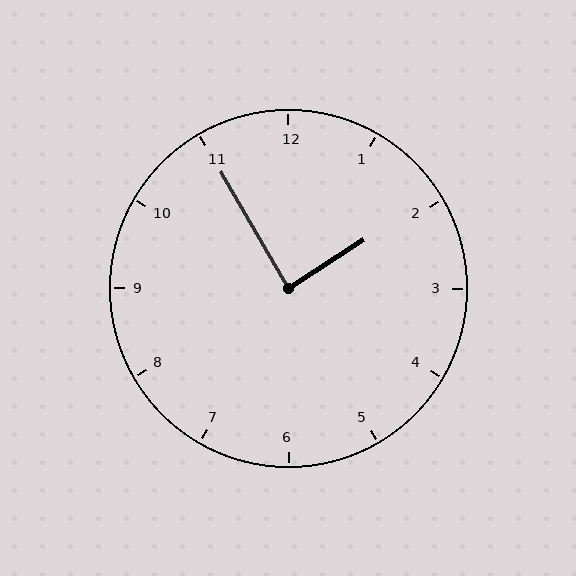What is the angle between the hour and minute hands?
Approximately 88 degrees.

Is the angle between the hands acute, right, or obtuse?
It is right.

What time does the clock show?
1:55.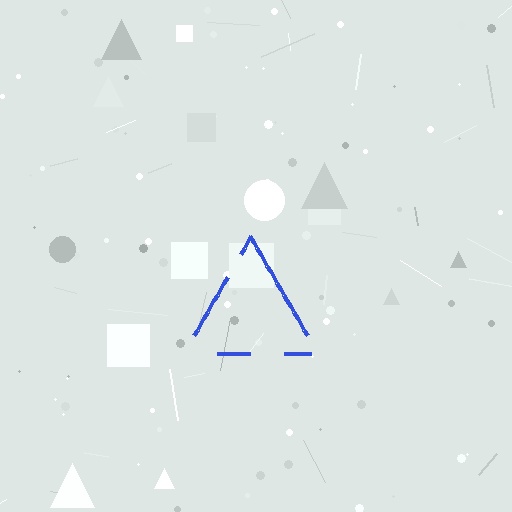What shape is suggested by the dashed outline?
The dashed outline suggests a triangle.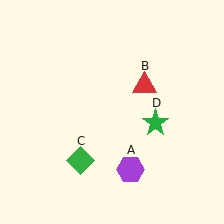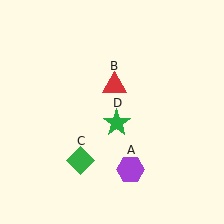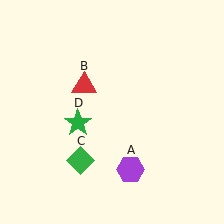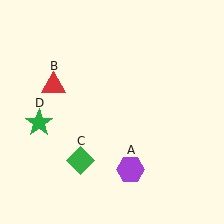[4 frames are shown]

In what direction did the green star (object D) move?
The green star (object D) moved left.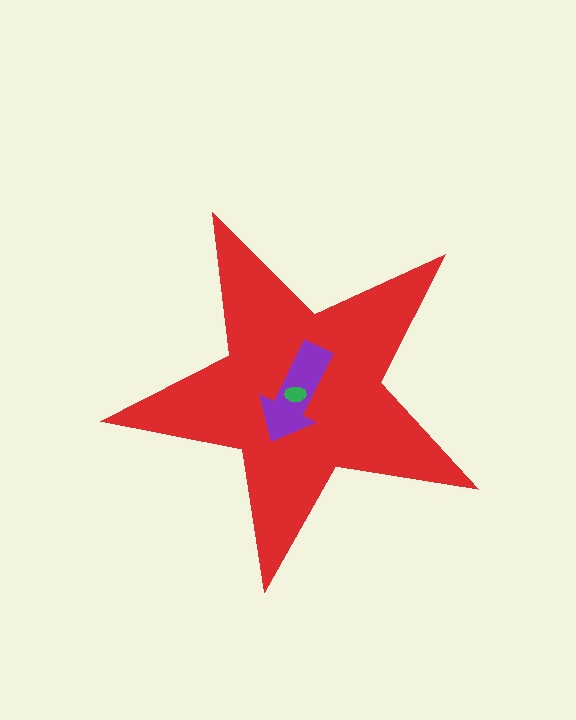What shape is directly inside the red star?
The purple arrow.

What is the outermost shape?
The red star.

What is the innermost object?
The green ellipse.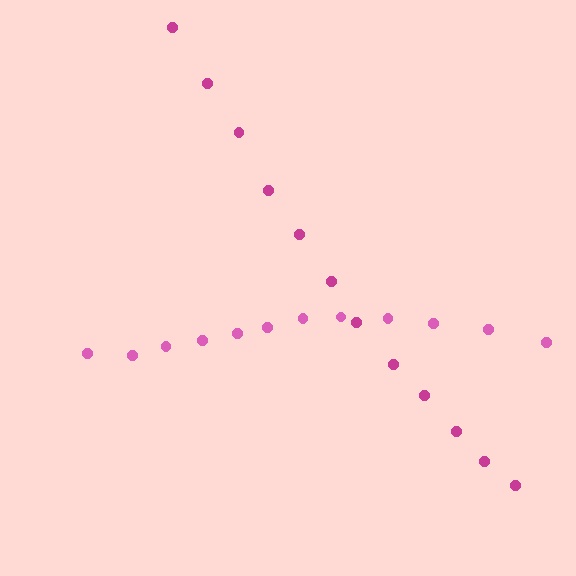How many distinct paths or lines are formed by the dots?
There are 2 distinct paths.